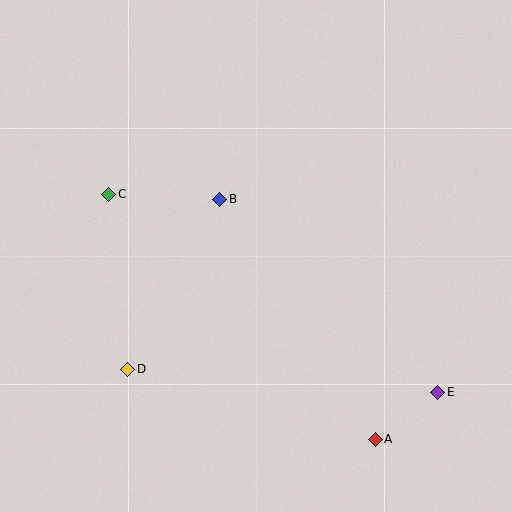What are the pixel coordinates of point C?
Point C is at (109, 194).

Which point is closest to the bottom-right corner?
Point E is closest to the bottom-right corner.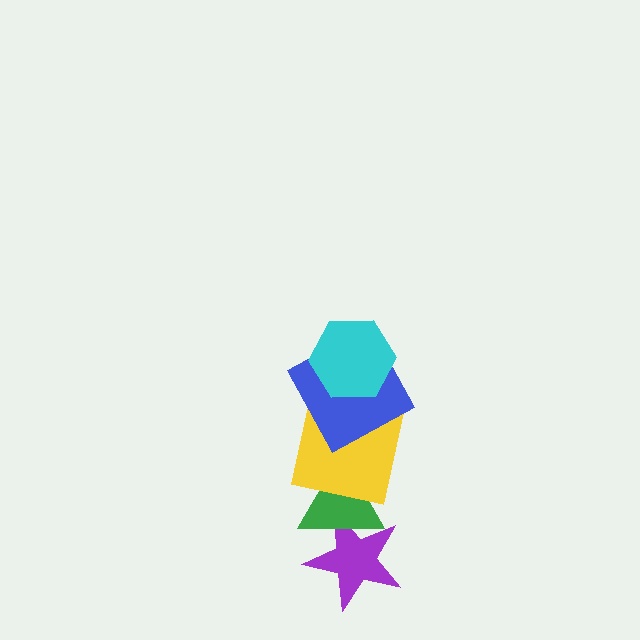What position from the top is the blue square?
The blue square is 2nd from the top.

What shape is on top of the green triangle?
The yellow square is on top of the green triangle.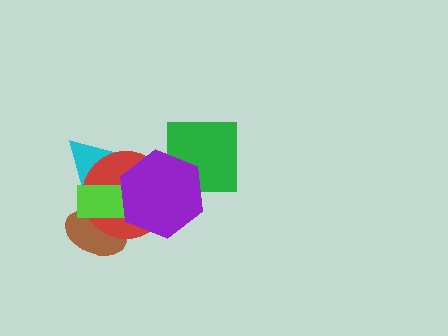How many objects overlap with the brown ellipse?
3 objects overlap with the brown ellipse.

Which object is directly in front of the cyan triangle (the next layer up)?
The red circle is directly in front of the cyan triangle.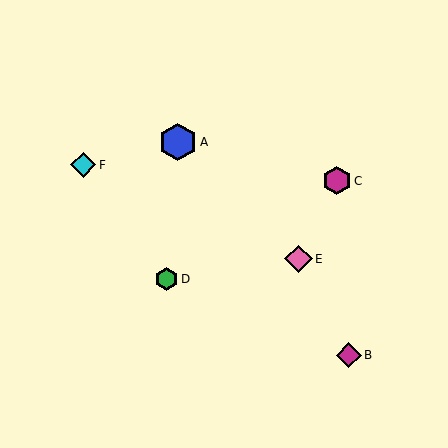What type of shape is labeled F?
Shape F is a cyan diamond.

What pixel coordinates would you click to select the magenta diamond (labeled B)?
Click at (349, 355) to select the magenta diamond B.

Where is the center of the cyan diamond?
The center of the cyan diamond is at (83, 165).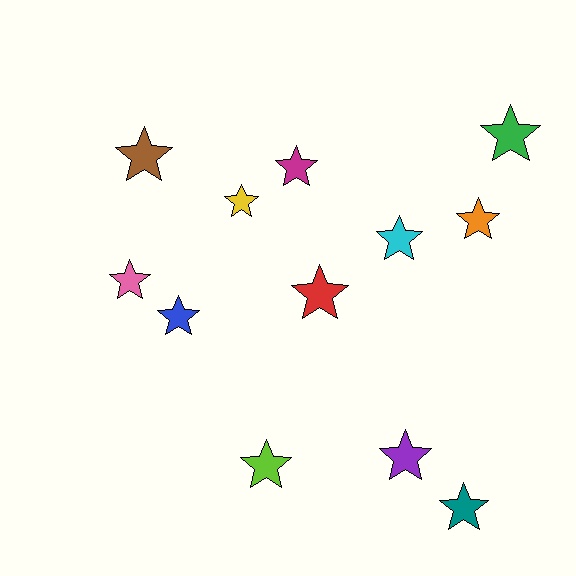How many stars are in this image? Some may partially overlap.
There are 12 stars.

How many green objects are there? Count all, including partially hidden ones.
There is 1 green object.